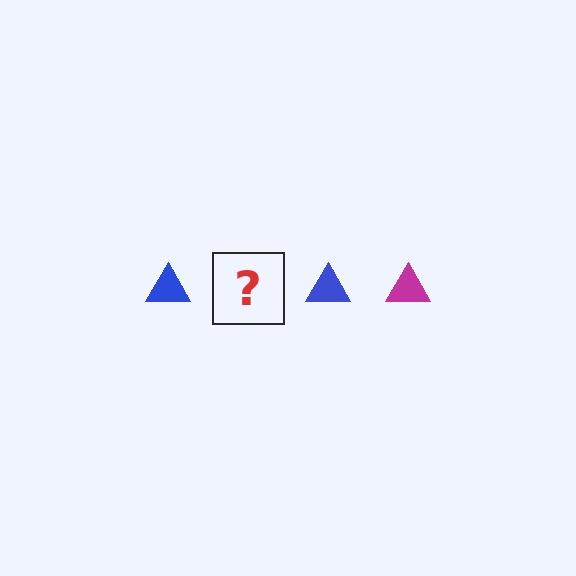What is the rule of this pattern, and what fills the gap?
The rule is that the pattern cycles through blue, magenta triangles. The gap should be filled with a magenta triangle.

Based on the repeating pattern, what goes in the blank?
The blank should be a magenta triangle.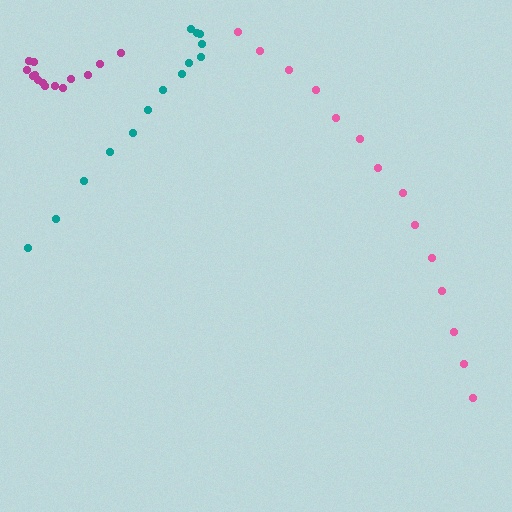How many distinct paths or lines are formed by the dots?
There are 3 distinct paths.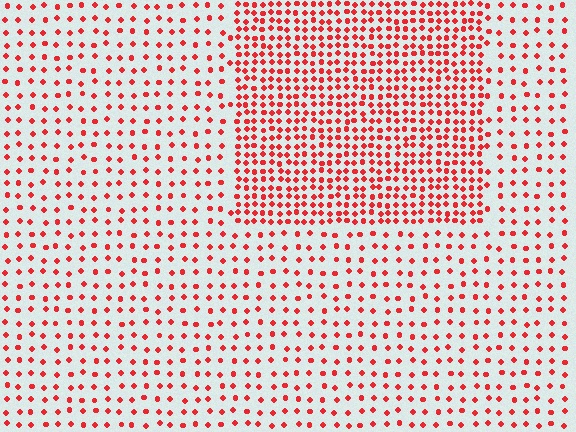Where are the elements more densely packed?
The elements are more densely packed inside the rectangle boundary.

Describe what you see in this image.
The image contains small red elements arranged at two different densities. A rectangle-shaped region is visible where the elements are more densely packed than the surrounding area.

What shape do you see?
I see a rectangle.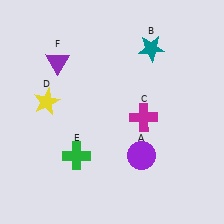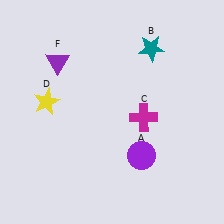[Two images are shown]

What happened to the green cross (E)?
The green cross (E) was removed in Image 2. It was in the bottom-left area of Image 1.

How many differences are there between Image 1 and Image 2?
There is 1 difference between the two images.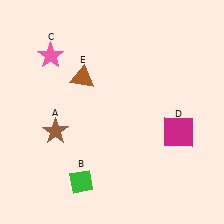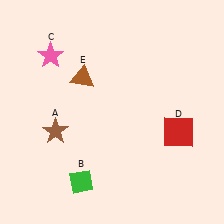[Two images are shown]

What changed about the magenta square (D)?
In Image 1, D is magenta. In Image 2, it changed to red.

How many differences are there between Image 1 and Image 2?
There is 1 difference between the two images.